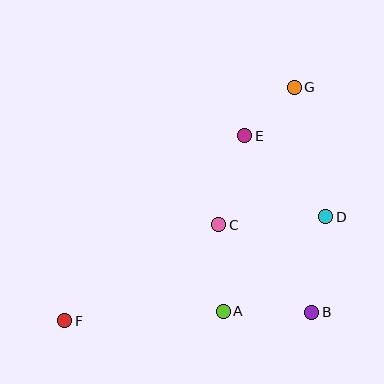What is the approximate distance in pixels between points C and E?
The distance between C and E is approximately 93 pixels.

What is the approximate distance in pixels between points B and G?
The distance between B and G is approximately 226 pixels.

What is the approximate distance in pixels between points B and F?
The distance between B and F is approximately 247 pixels.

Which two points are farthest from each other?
Points F and G are farthest from each other.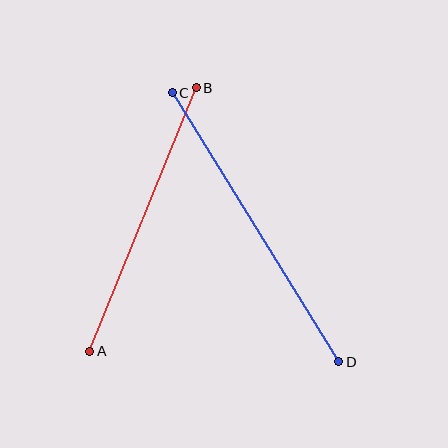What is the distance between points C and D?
The distance is approximately 316 pixels.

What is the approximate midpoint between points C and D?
The midpoint is at approximately (255, 227) pixels.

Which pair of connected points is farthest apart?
Points C and D are farthest apart.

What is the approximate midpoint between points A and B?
The midpoint is at approximately (143, 219) pixels.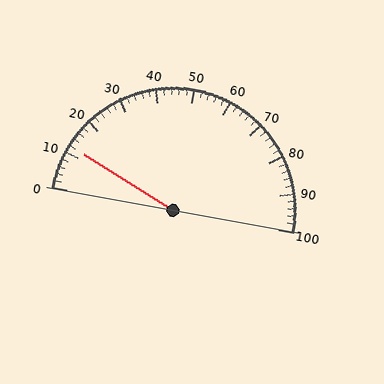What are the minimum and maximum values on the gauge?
The gauge ranges from 0 to 100.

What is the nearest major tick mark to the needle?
The nearest major tick mark is 10.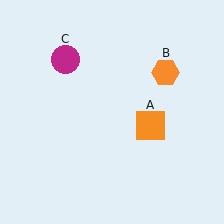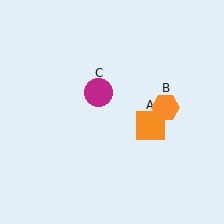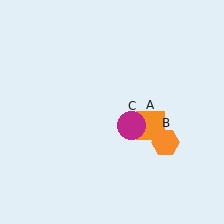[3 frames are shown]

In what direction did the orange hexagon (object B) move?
The orange hexagon (object B) moved down.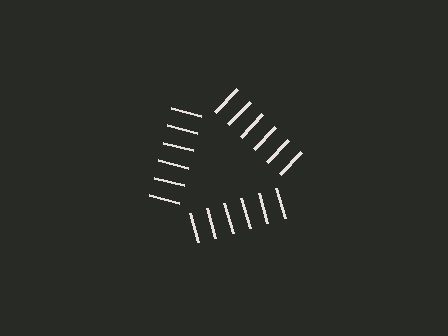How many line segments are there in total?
18 — 6 along each of the 3 edges.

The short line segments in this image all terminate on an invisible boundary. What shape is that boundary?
An illusory triangle — the line segments terminate on its edges but no continuous stroke is drawn.